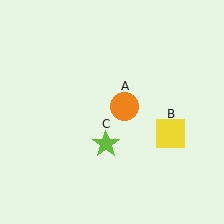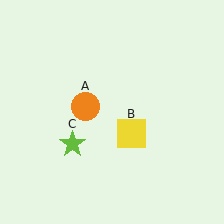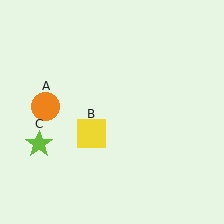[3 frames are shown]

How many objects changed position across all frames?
3 objects changed position: orange circle (object A), yellow square (object B), lime star (object C).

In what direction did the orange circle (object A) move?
The orange circle (object A) moved left.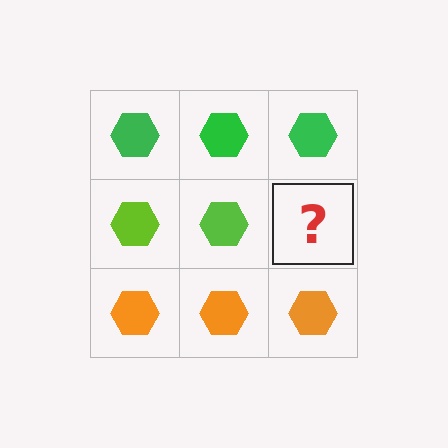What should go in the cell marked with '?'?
The missing cell should contain a lime hexagon.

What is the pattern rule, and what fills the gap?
The rule is that each row has a consistent color. The gap should be filled with a lime hexagon.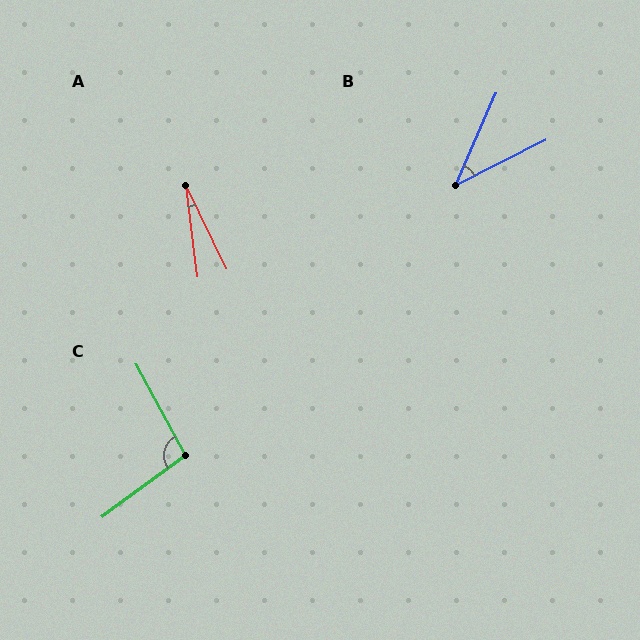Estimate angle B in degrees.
Approximately 39 degrees.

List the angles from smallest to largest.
A (19°), B (39°), C (97°).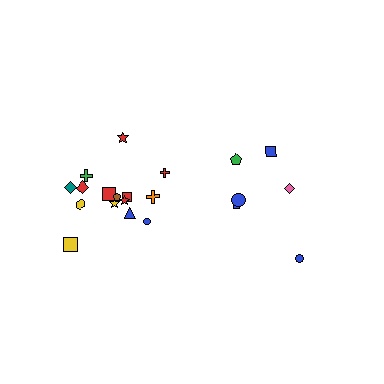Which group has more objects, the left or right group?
The left group.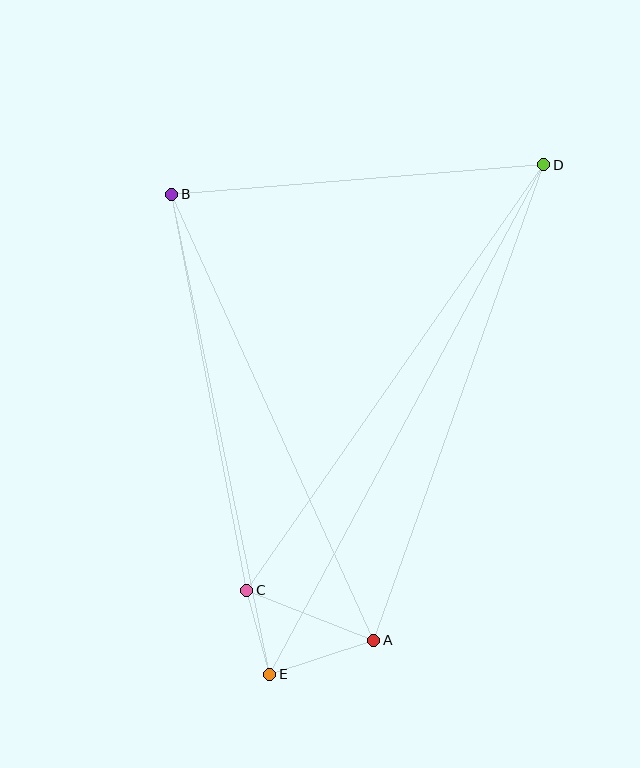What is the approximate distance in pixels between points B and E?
The distance between B and E is approximately 490 pixels.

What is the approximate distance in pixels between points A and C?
The distance between A and C is approximately 136 pixels.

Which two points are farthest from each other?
Points D and E are farthest from each other.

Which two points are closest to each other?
Points C and E are closest to each other.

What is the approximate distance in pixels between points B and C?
The distance between B and C is approximately 403 pixels.